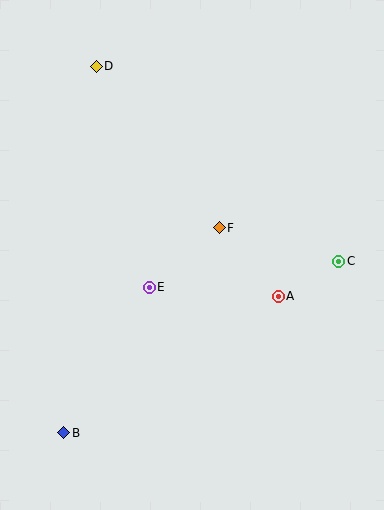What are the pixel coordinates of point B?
Point B is at (64, 433).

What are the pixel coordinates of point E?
Point E is at (149, 287).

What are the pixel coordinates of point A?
Point A is at (278, 296).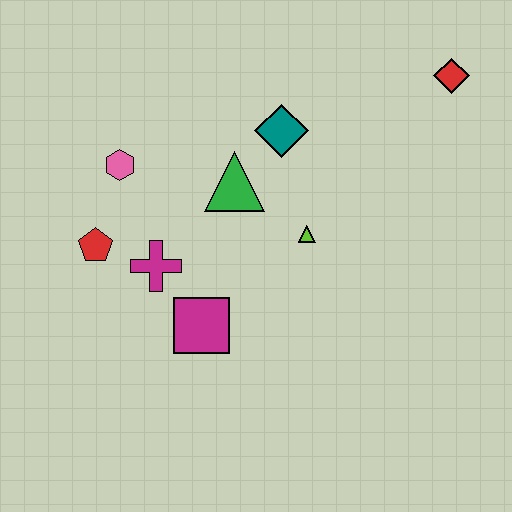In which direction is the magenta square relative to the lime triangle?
The magenta square is to the left of the lime triangle.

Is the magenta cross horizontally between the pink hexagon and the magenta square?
Yes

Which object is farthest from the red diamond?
The red pentagon is farthest from the red diamond.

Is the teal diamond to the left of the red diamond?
Yes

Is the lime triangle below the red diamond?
Yes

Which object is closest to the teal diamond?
The green triangle is closest to the teal diamond.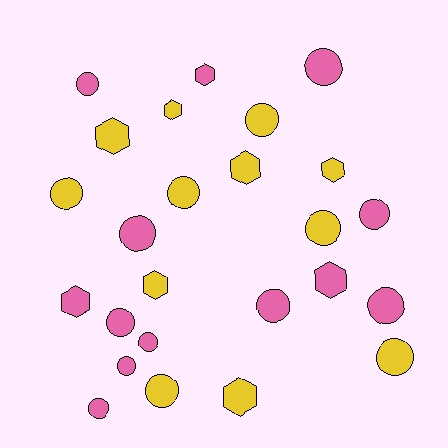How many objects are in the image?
There are 25 objects.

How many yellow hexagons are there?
There are 6 yellow hexagons.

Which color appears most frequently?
Pink, with 13 objects.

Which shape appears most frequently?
Circle, with 16 objects.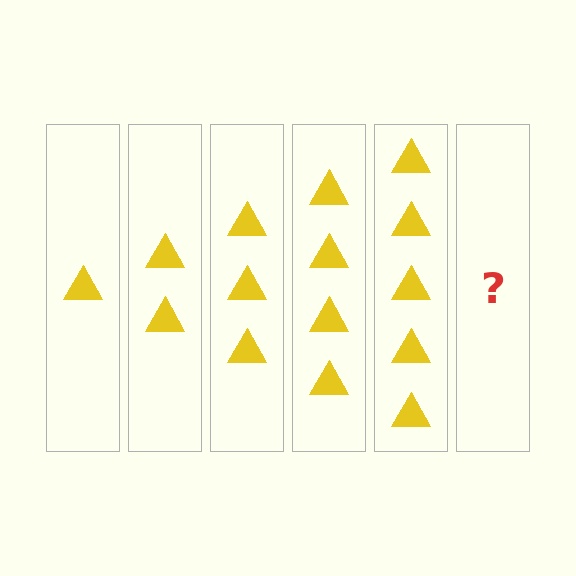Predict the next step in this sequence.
The next step is 6 triangles.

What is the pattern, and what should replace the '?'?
The pattern is that each step adds one more triangle. The '?' should be 6 triangles.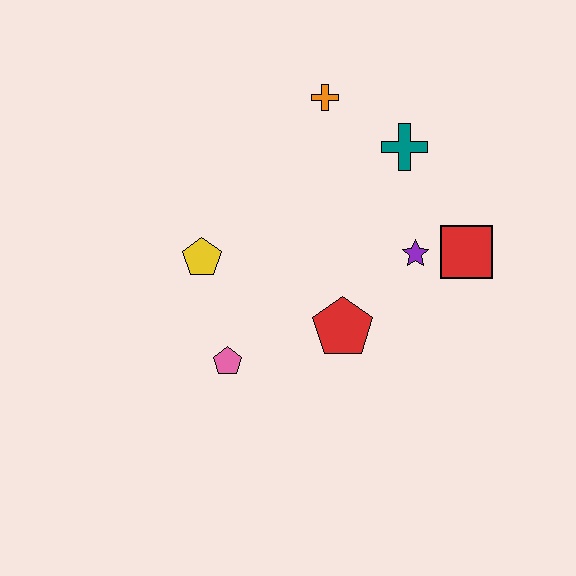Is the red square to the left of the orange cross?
No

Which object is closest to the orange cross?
The teal cross is closest to the orange cross.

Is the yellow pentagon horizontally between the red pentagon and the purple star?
No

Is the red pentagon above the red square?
No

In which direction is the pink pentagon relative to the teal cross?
The pink pentagon is below the teal cross.